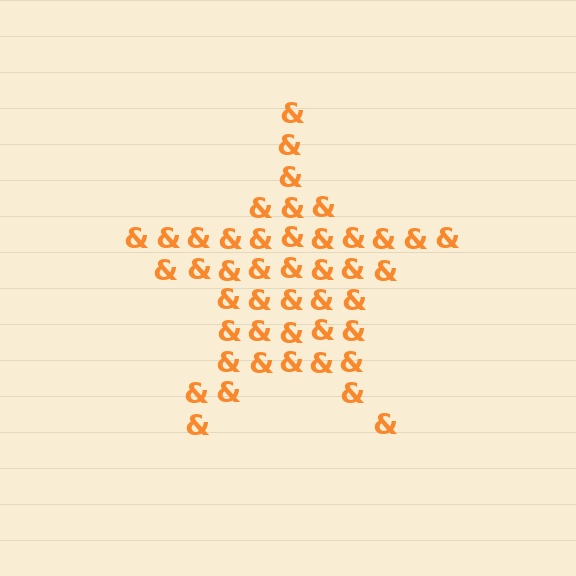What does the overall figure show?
The overall figure shows a star.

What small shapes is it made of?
It is made of small ampersands.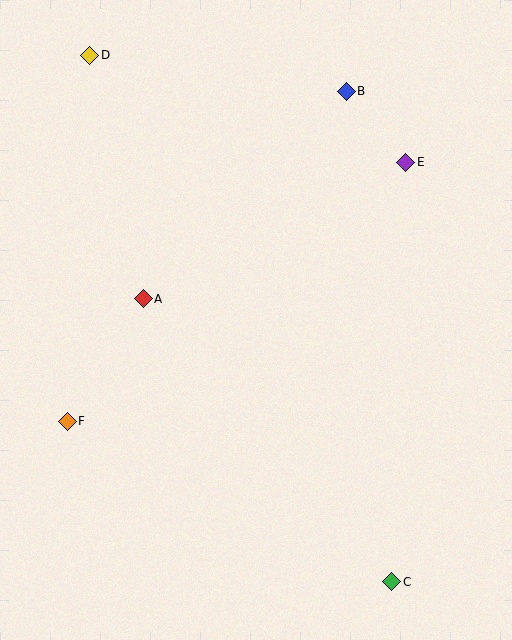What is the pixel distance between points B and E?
The distance between B and E is 92 pixels.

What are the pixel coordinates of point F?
Point F is at (67, 421).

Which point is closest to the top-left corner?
Point D is closest to the top-left corner.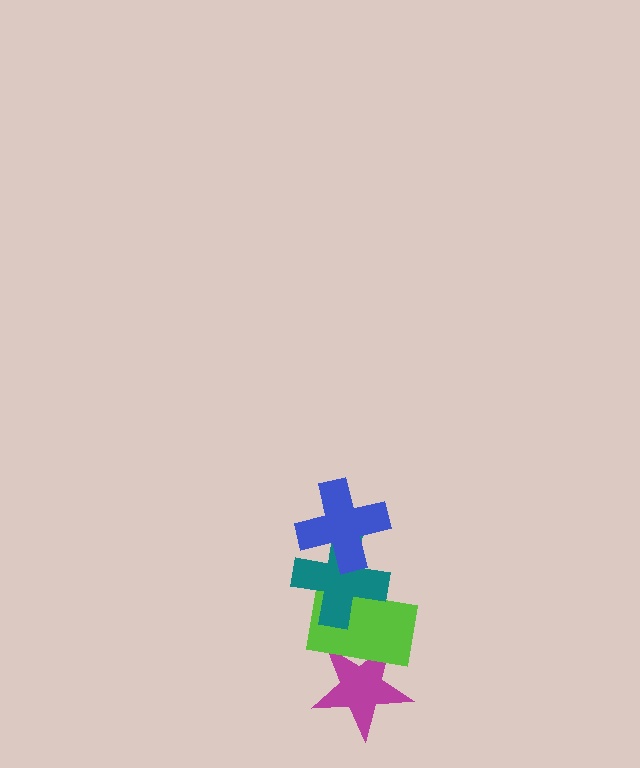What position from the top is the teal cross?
The teal cross is 2nd from the top.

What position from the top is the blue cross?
The blue cross is 1st from the top.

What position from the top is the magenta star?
The magenta star is 4th from the top.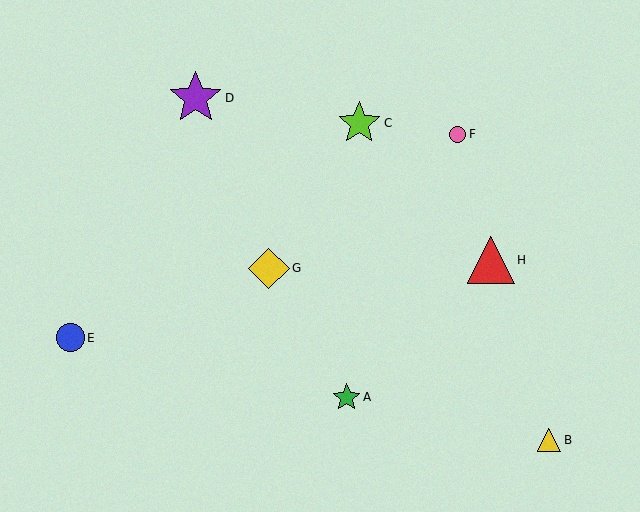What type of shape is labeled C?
Shape C is a lime star.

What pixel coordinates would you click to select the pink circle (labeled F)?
Click at (457, 134) to select the pink circle F.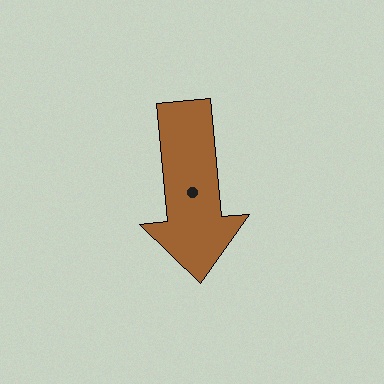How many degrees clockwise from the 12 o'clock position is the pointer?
Approximately 175 degrees.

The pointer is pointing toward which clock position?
Roughly 6 o'clock.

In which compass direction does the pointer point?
South.